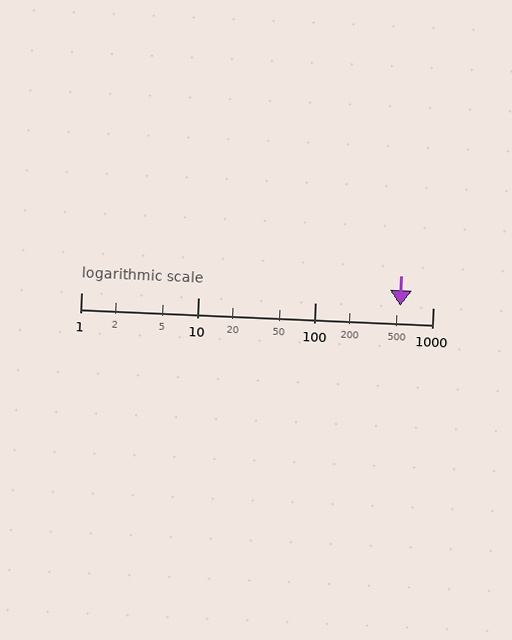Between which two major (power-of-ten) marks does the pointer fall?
The pointer is between 100 and 1000.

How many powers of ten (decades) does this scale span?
The scale spans 3 decades, from 1 to 1000.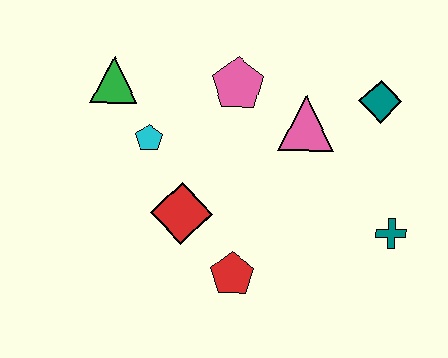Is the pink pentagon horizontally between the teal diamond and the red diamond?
Yes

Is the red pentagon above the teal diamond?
No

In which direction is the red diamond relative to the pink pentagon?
The red diamond is below the pink pentagon.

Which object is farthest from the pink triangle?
The green triangle is farthest from the pink triangle.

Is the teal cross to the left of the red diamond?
No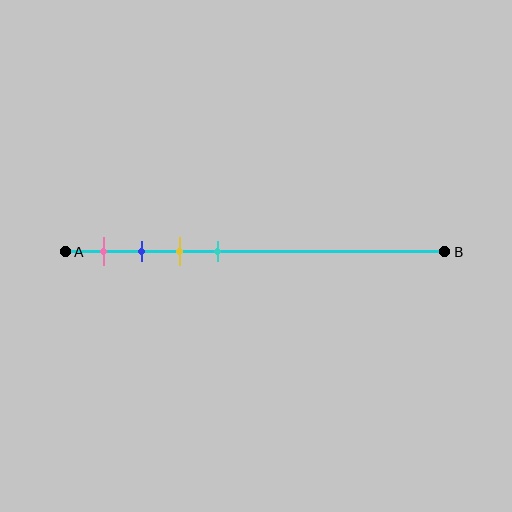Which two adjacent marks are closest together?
The blue and yellow marks are the closest adjacent pair.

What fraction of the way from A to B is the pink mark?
The pink mark is approximately 10% (0.1) of the way from A to B.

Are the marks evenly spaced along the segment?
Yes, the marks are approximately evenly spaced.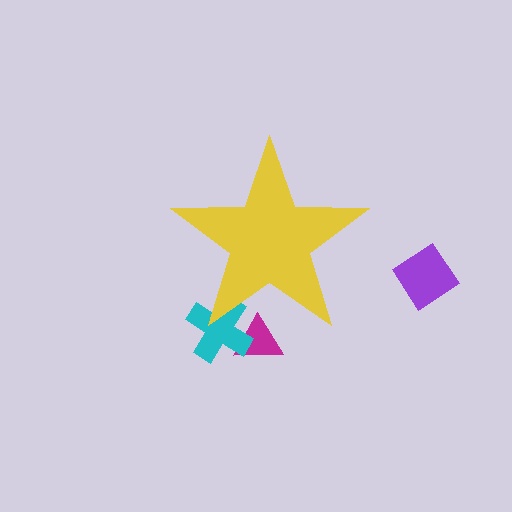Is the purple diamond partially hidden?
No, the purple diamond is fully visible.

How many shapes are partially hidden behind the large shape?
2 shapes are partially hidden.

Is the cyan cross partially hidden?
Yes, the cyan cross is partially hidden behind the yellow star.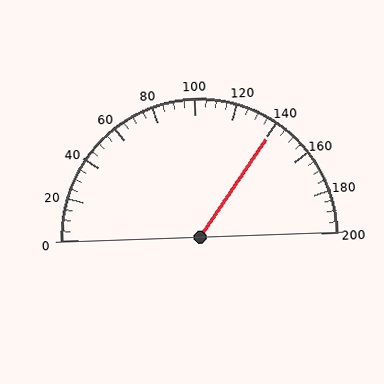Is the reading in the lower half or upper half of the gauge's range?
The reading is in the upper half of the range (0 to 200).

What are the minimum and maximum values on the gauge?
The gauge ranges from 0 to 200.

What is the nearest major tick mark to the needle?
The nearest major tick mark is 140.